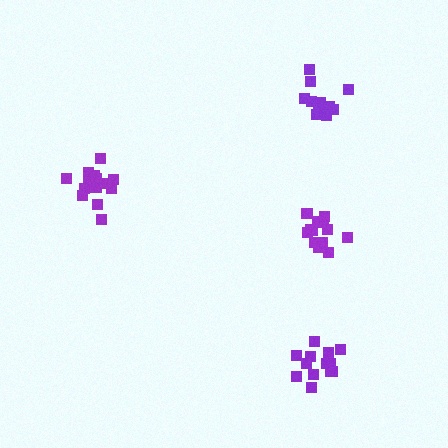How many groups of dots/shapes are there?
There are 4 groups.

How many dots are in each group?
Group 1: 13 dots, Group 2: 17 dots, Group 3: 11 dots, Group 4: 13 dots (54 total).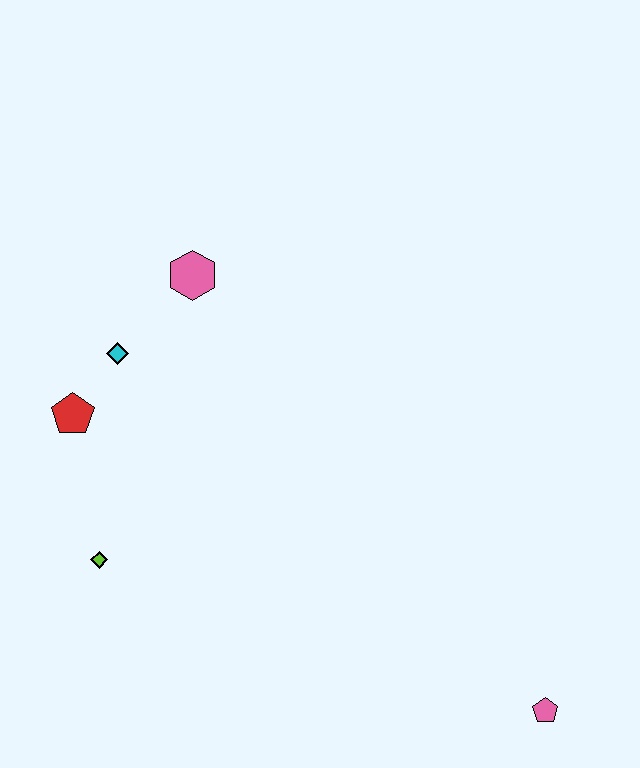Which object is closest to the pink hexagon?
The cyan diamond is closest to the pink hexagon.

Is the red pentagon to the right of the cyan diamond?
No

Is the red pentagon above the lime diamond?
Yes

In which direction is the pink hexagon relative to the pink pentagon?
The pink hexagon is above the pink pentagon.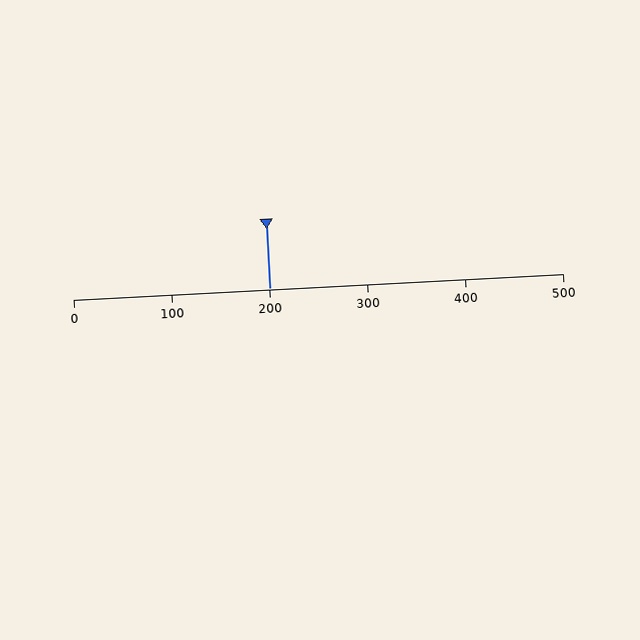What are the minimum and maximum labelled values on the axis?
The axis runs from 0 to 500.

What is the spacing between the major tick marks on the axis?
The major ticks are spaced 100 apart.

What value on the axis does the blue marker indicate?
The marker indicates approximately 200.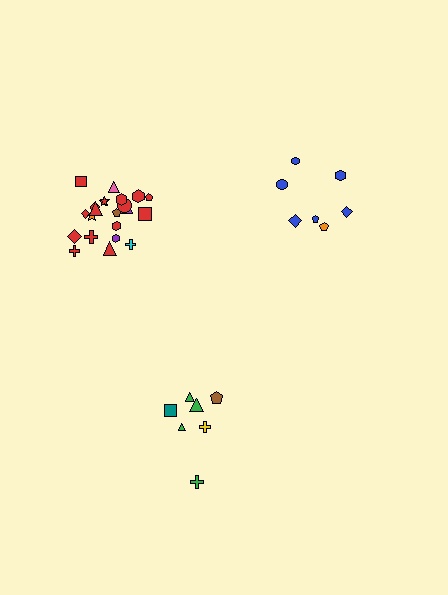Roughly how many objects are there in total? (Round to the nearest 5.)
Roughly 35 objects in total.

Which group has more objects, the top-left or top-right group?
The top-left group.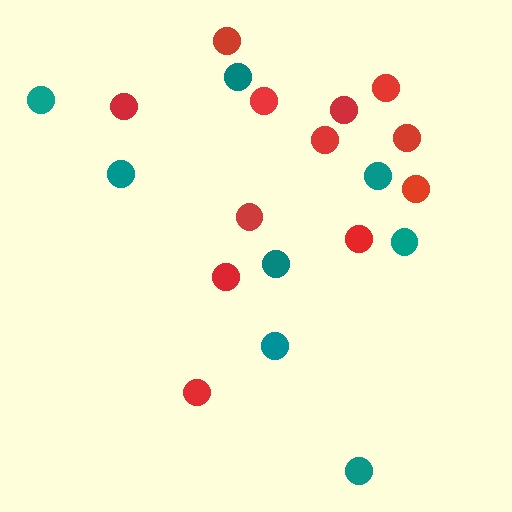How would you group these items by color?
There are 2 groups: one group of red circles (12) and one group of teal circles (8).